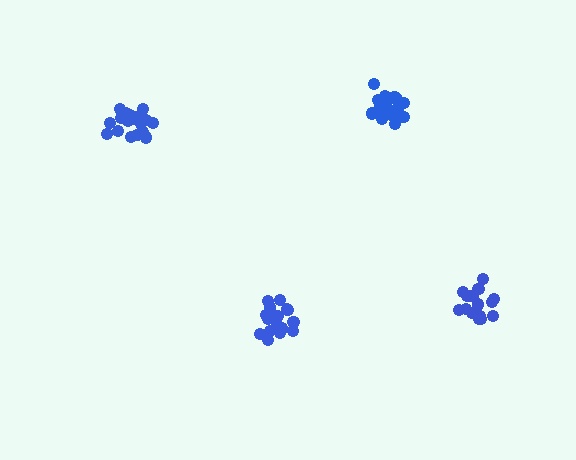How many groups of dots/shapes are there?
There are 4 groups.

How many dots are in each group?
Group 1: 15 dots, Group 2: 20 dots, Group 3: 20 dots, Group 4: 18 dots (73 total).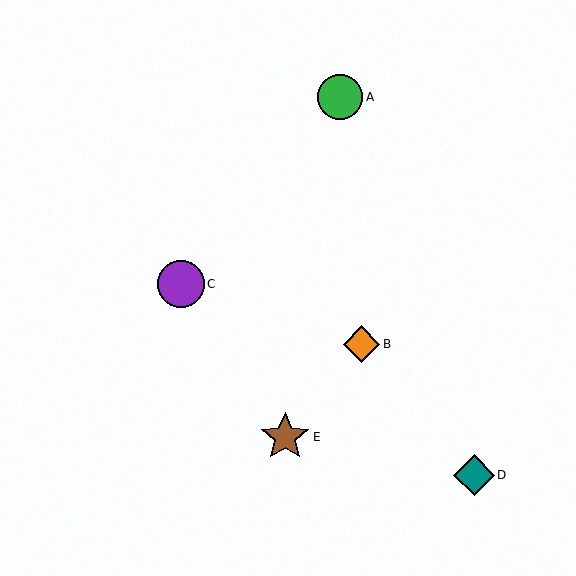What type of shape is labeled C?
Shape C is a purple circle.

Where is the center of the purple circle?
The center of the purple circle is at (181, 284).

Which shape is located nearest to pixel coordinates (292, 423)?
The brown star (labeled E) at (285, 437) is nearest to that location.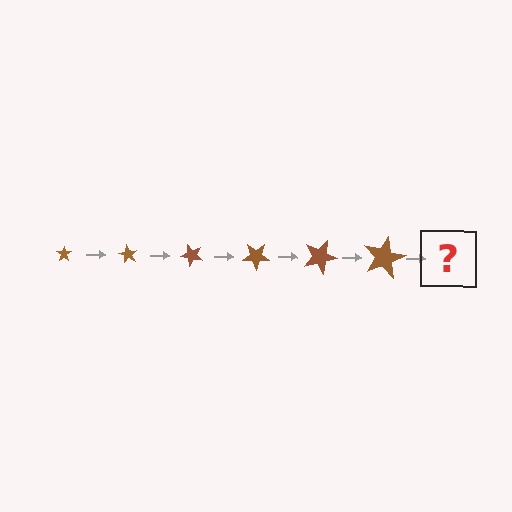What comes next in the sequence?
The next element should be a star, larger than the previous one and rotated 360 degrees from the start.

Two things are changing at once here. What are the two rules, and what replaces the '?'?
The two rules are that the star grows larger each step and it rotates 60 degrees each step. The '?' should be a star, larger than the previous one and rotated 360 degrees from the start.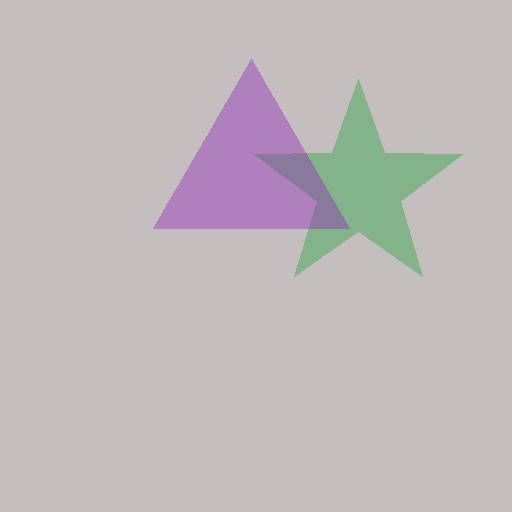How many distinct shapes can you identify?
There are 2 distinct shapes: a green star, a purple triangle.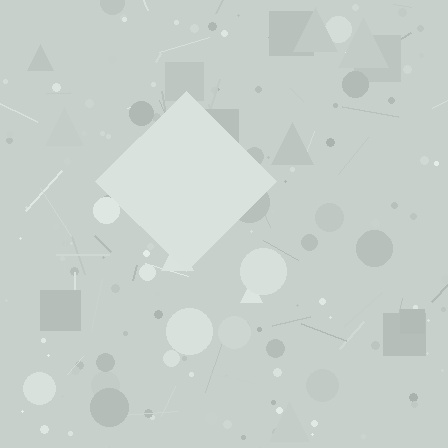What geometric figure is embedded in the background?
A diamond is embedded in the background.